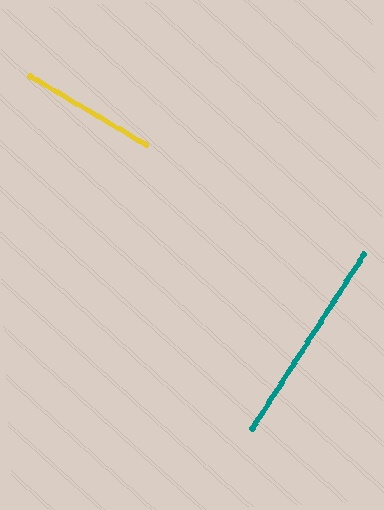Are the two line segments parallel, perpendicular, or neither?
Perpendicular — they meet at approximately 88°.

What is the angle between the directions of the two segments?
Approximately 88 degrees.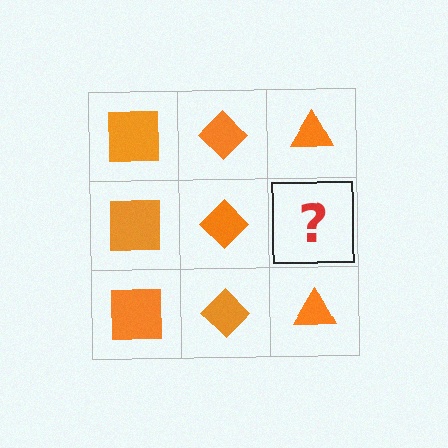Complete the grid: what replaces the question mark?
The question mark should be replaced with an orange triangle.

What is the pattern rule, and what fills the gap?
The rule is that each column has a consistent shape. The gap should be filled with an orange triangle.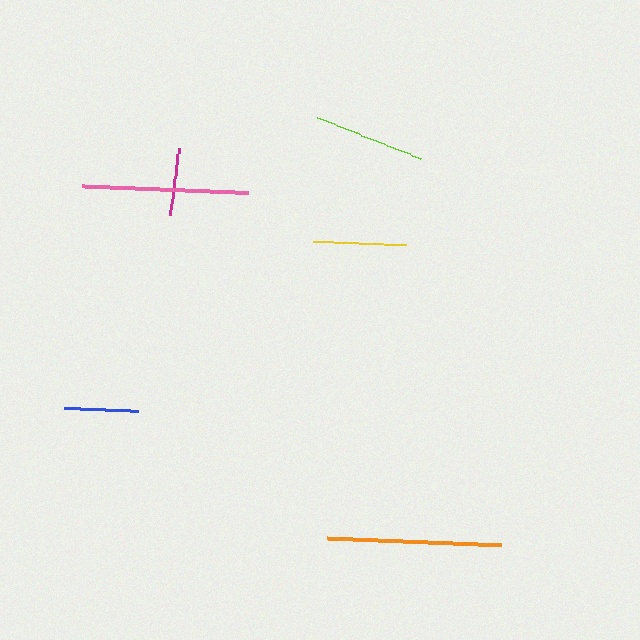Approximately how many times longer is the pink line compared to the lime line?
The pink line is approximately 1.5 times the length of the lime line.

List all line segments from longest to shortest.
From longest to shortest: orange, pink, lime, yellow, blue, magenta.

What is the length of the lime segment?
The lime segment is approximately 112 pixels long.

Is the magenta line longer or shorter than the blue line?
The blue line is longer than the magenta line.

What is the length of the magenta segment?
The magenta segment is approximately 67 pixels long.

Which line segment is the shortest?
The magenta line is the shortest at approximately 67 pixels.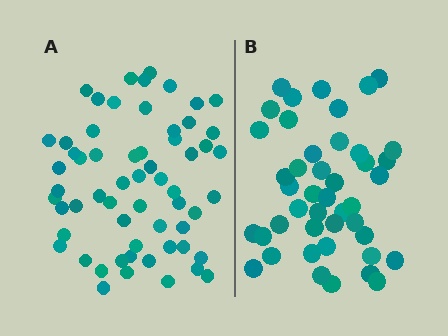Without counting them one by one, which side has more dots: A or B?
Region A (the left region) has more dots.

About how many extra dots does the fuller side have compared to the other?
Region A has approximately 15 more dots than region B.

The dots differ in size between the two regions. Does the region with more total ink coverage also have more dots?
No. Region B has more total ink coverage because its dots are larger, but region A actually contains more individual dots. Total area can be misleading — the number of items is what matters here.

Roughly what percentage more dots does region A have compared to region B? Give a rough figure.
About 35% more.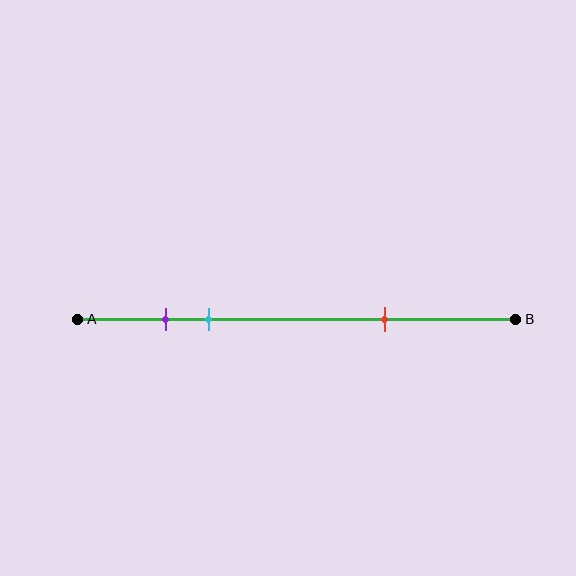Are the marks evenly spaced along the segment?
No, the marks are not evenly spaced.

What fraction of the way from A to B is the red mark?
The red mark is approximately 70% (0.7) of the way from A to B.